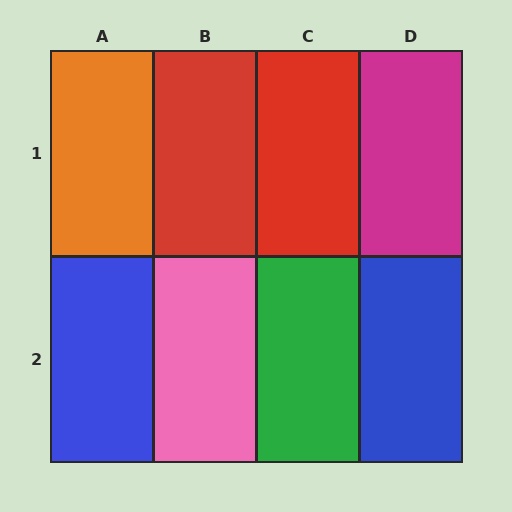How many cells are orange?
1 cell is orange.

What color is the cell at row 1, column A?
Orange.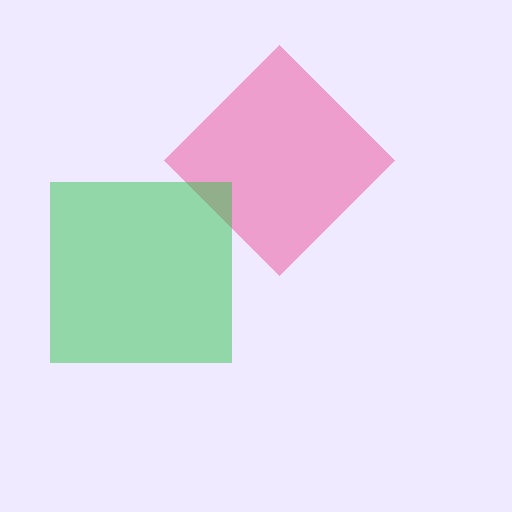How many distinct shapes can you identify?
There are 2 distinct shapes: a pink diamond, a green square.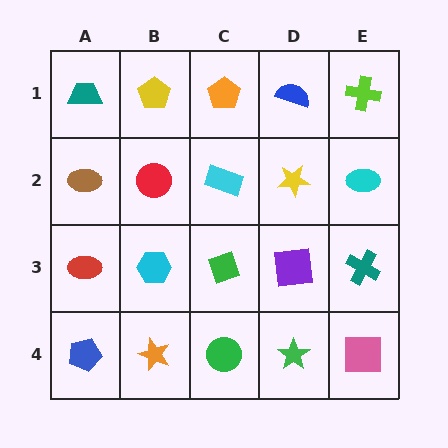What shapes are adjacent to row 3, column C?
A cyan rectangle (row 2, column C), a green circle (row 4, column C), a cyan hexagon (row 3, column B), a purple square (row 3, column D).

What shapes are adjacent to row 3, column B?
A red circle (row 2, column B), an orange star (row 4, column B), a red ellipse (row 3, column A), a green diamond (row 3, column C).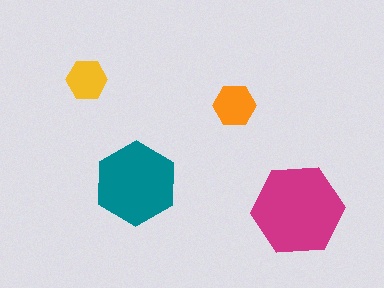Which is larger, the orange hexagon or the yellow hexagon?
The orange one.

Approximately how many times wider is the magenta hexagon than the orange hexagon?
About 2 times wider.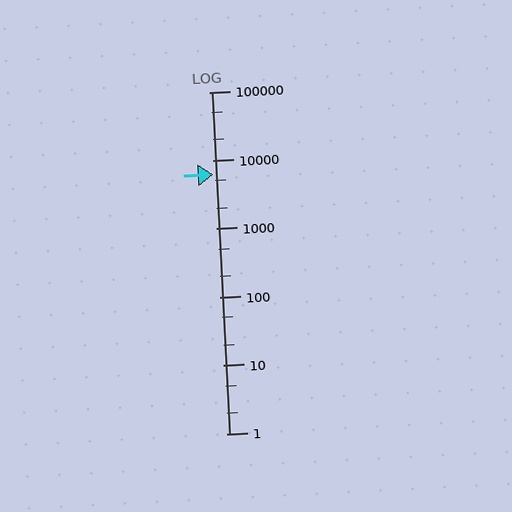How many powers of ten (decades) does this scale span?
The scale spans 5 decades, from 1 to 100000.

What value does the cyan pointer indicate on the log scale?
The pointer indicates approximately 6300.